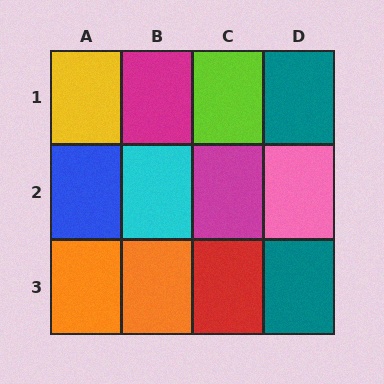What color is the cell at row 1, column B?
Magenta.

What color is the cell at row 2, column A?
Blue.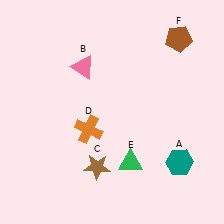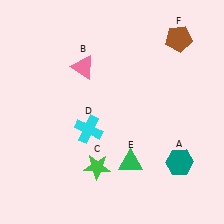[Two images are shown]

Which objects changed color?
C changed from brown to green. D changed from orange to cyan.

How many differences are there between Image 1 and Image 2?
There are 2 differences between the two images.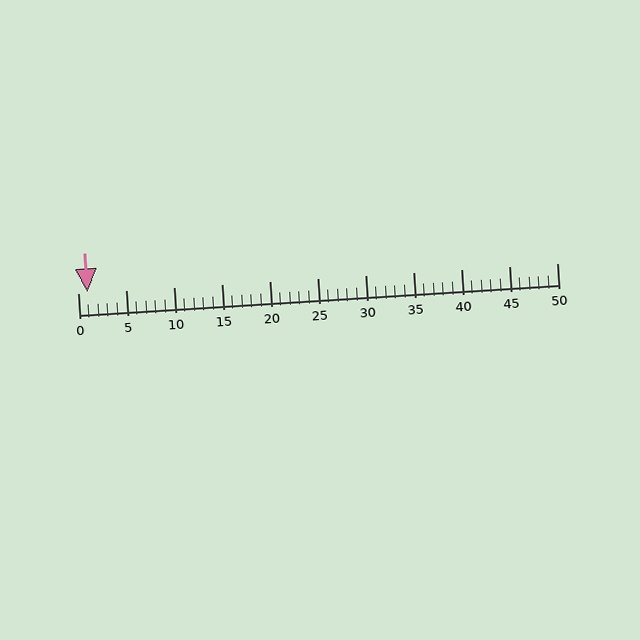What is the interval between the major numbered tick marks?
The major tick marks are spaced 5 units apart.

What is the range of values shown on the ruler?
The ruler shows values from 0 to 50.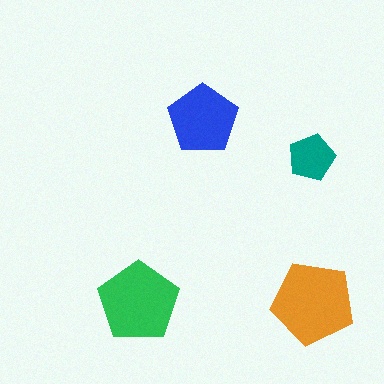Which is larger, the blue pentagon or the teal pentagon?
The blue one.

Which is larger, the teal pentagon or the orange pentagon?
The orange one.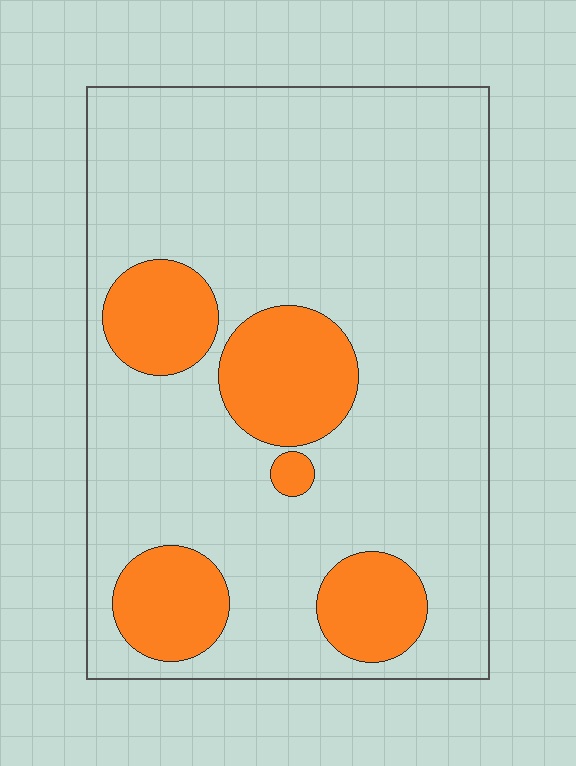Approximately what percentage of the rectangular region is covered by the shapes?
Approximately 20%.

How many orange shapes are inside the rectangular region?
5.